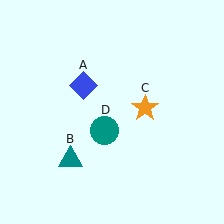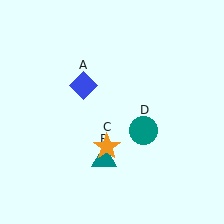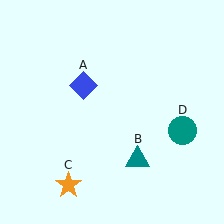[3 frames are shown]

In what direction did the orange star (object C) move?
The orange star (object C) moved down and to the left.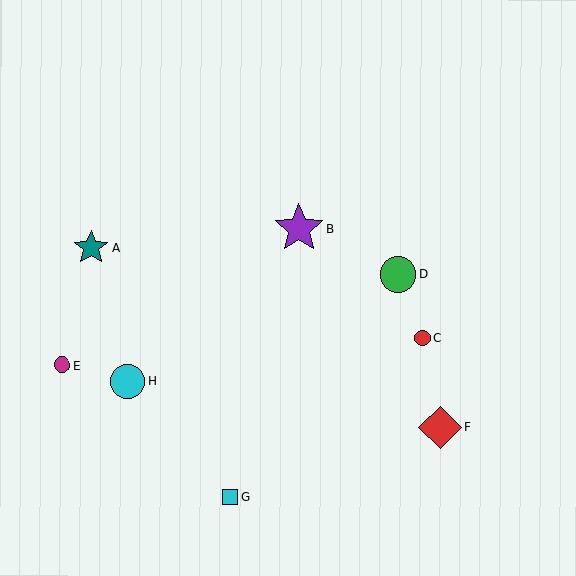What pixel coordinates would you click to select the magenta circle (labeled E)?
Click at (62, 365) to select the magenta circle E.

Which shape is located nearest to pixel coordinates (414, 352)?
The red circle (labeled C) at (422, 338) is nearest to that location.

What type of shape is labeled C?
Shape C is a red circle.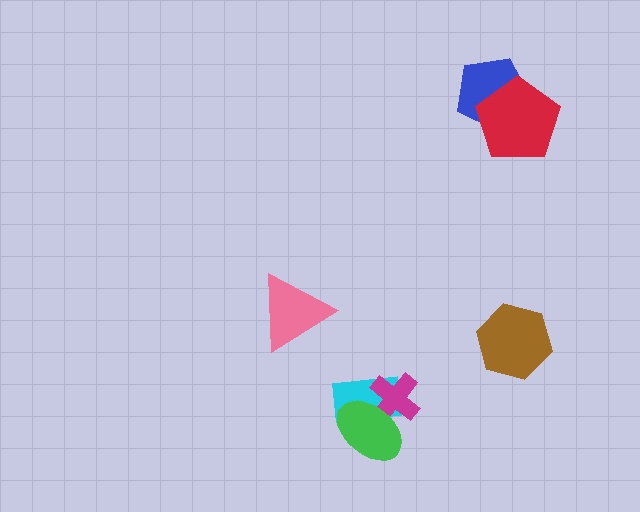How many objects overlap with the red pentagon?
1 object overlaps with the red pentagon.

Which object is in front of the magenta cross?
The green ellipse is in front of the magenta cross.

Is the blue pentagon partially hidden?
Yes, it is partially covered by another shape.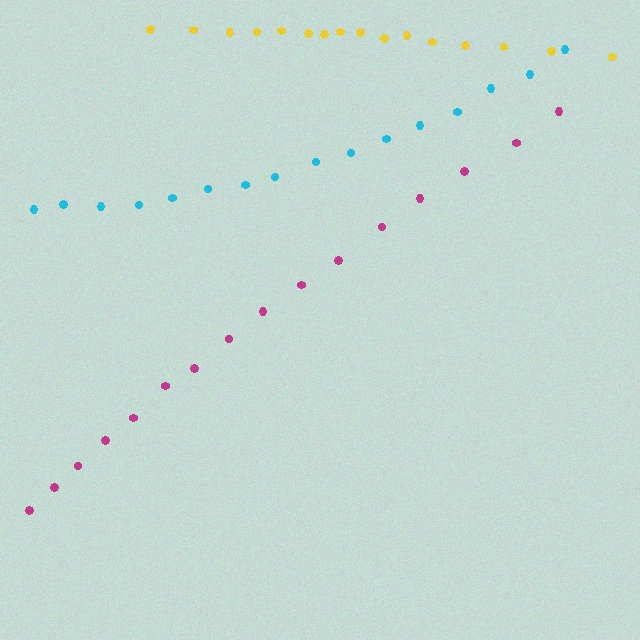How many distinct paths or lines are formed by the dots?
There are 3 distinct paths.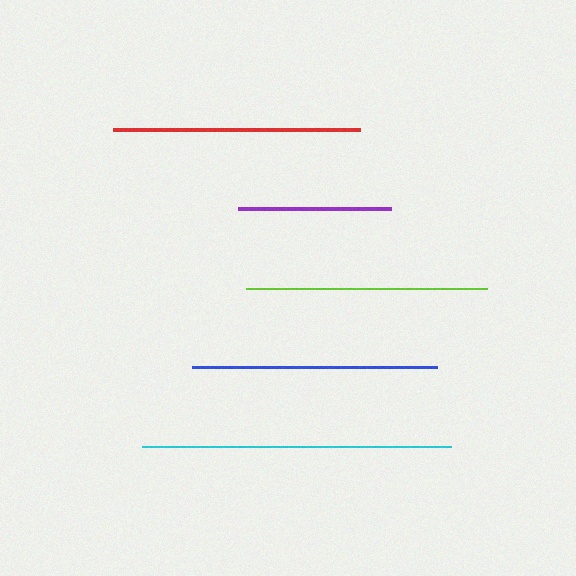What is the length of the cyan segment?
The cyan segment is approximately 310 pixels long.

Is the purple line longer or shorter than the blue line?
The blue line is longer than the purple line.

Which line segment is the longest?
The cyan line is the longest at approximately 310 pixels.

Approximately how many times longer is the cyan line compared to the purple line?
The cyan line is approximately 2.0 times the length of the purple line.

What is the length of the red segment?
The red segment is approximately 246 pixels long.